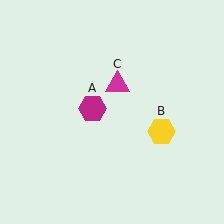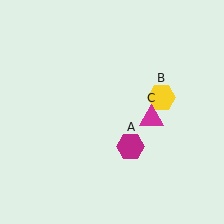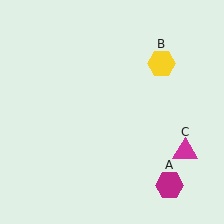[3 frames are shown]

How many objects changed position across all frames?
3 objects changed position: magenta hexagon (object A), yellow hexagon (object B), magenta triangle (object C).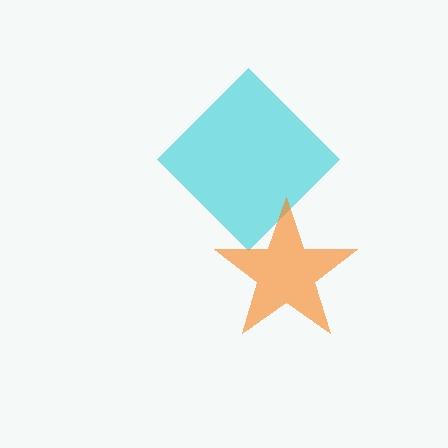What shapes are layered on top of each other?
The layered shapes are: a cyan diamond, an orange star.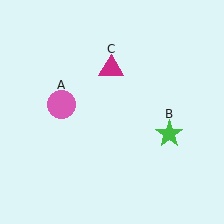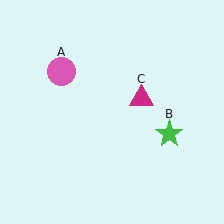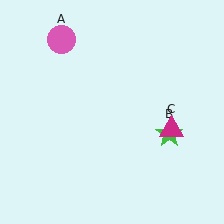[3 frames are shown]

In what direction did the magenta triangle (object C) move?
The magenta triangle (object C) moved down and to the right.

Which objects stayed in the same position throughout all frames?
Green star (object B) remained stationary.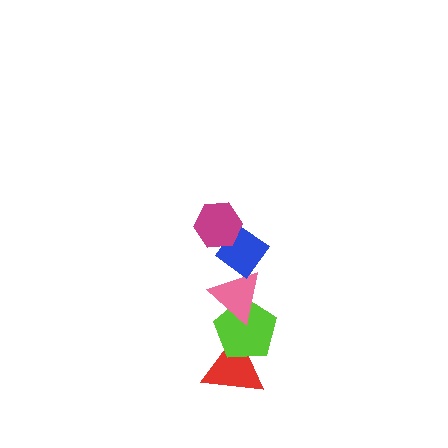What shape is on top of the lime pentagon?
The pink triangle is on top of the lime pentagon.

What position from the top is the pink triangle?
The pink triangle is 3rd from the top.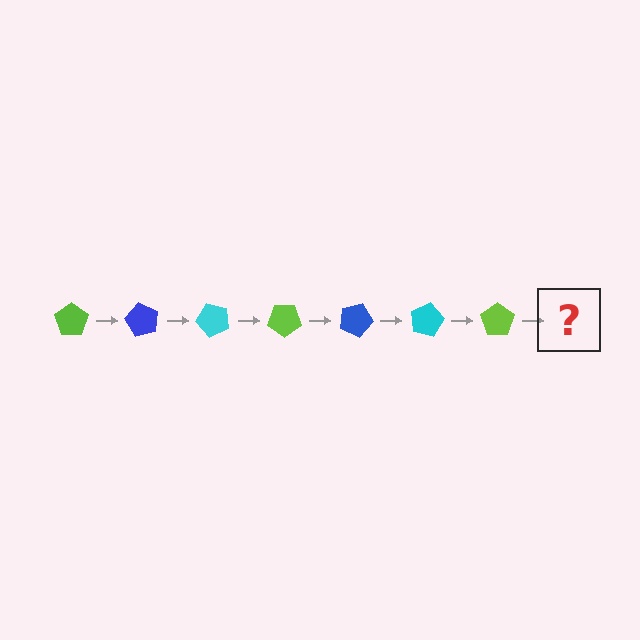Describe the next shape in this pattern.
It should be a blue pentagon, rotated 420 degrees from the start.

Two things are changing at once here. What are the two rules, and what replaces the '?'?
The two rules are that it rotates 60 degrees each step and the color cycles through lime, blue, and cyan. The '?' should be a blue pentagon, rotated 420 degrees from the start.